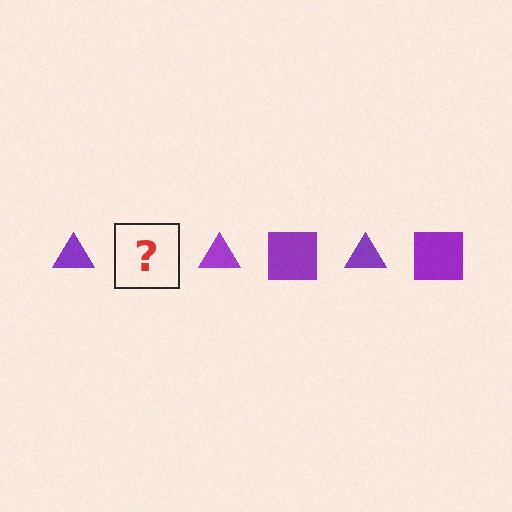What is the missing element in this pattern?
The missing element is a purple square.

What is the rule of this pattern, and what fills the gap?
The rule is that the pattern cycles through triangle, square shapes in purple. The gap should be filled with a purple square.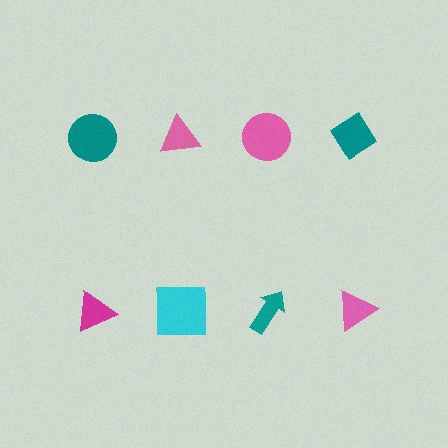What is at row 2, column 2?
A cyan square.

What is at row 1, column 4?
A teal diamond.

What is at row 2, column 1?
A magenta triangle.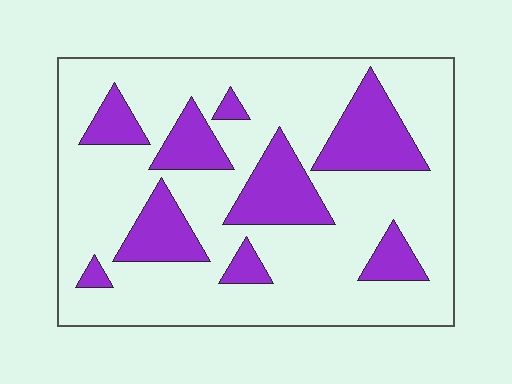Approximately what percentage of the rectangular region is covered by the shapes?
Approximately 25%.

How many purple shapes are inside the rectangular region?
9.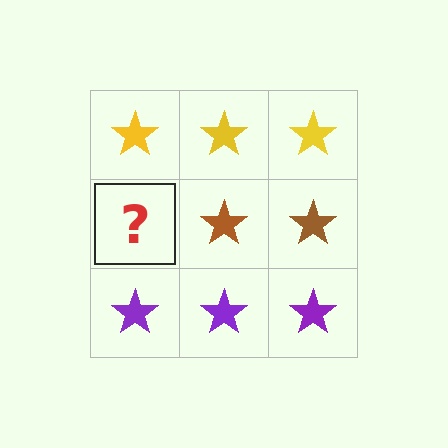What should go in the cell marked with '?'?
The missing cell should contain a brown star.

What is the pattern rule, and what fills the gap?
The rule is that each row has a consistent color. The gap should be filled with a brown star.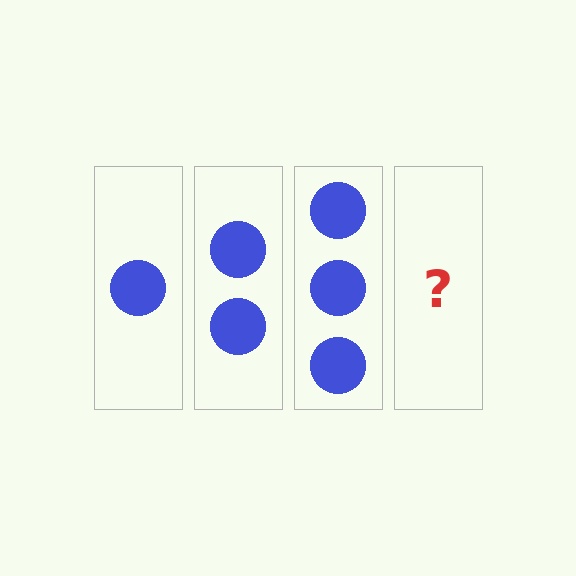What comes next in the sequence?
The next element should be 4 circles.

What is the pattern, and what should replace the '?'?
The pattern is that each step adds one more circle. The '?' should be 4 circles.